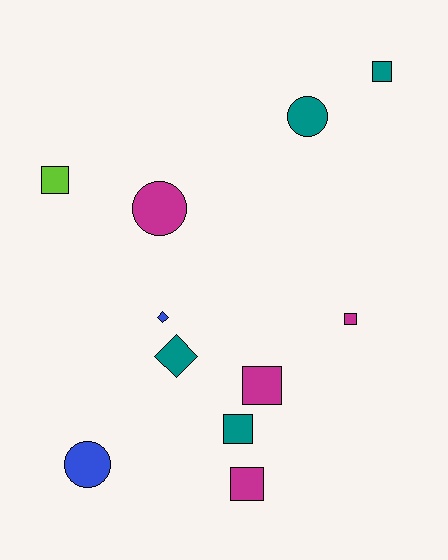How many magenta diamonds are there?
There are no magenta diamonds.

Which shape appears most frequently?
Square, with 6 objects.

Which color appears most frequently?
Magenta, with 4 objects.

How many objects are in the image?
There are 11 objects.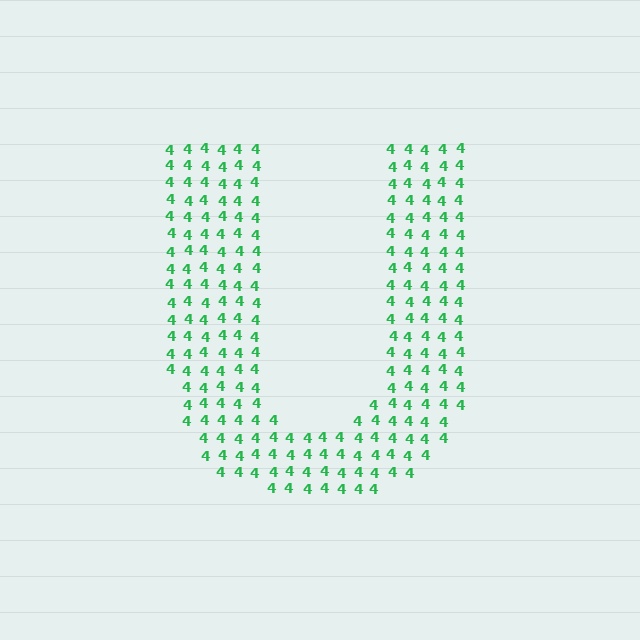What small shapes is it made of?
It is made of small digit 4's.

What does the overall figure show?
The overall figure shows the letter U.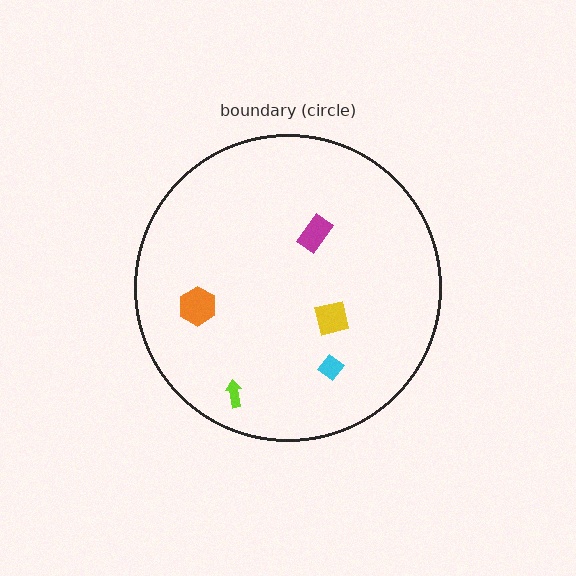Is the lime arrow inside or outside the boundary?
Inside.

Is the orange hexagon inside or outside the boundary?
Inside.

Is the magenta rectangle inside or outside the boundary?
Inside.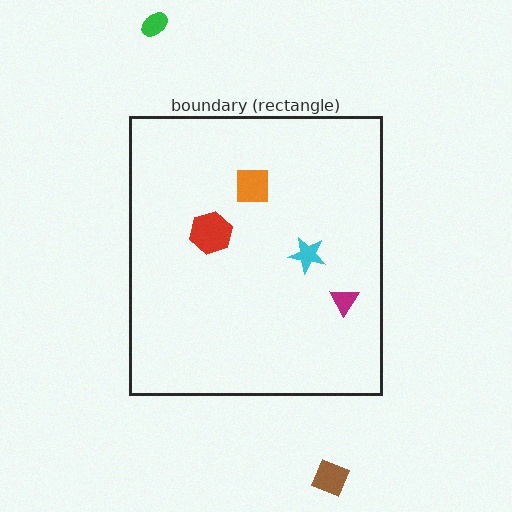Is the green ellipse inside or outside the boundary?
Outside.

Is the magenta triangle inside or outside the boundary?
Inside.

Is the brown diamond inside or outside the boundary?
Outside.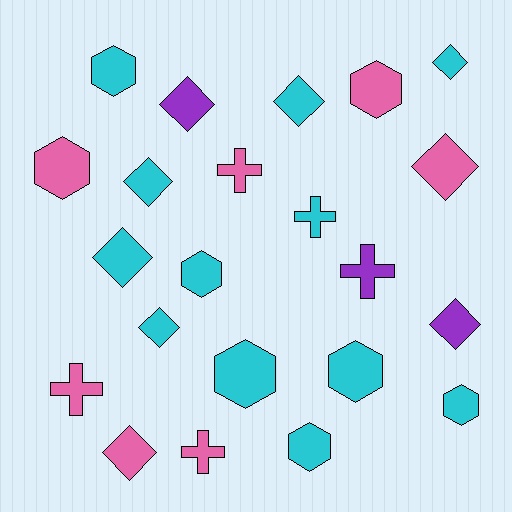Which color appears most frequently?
Cyan, with 12 objects.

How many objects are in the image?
There are 22 objects.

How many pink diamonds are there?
There are 2 pink diamonds.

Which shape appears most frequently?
Diamond, with 9 objects.